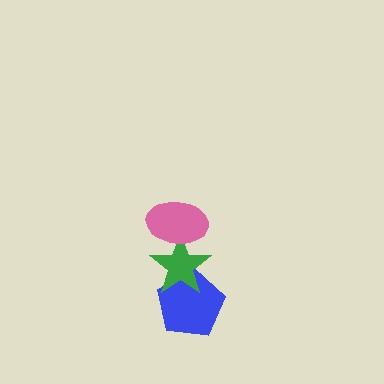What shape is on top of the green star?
The pink ellipse is on top of the green star.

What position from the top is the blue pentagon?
The blue pentagon is 3rd from the top.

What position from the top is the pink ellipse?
The pink ellipse is 1st from the top.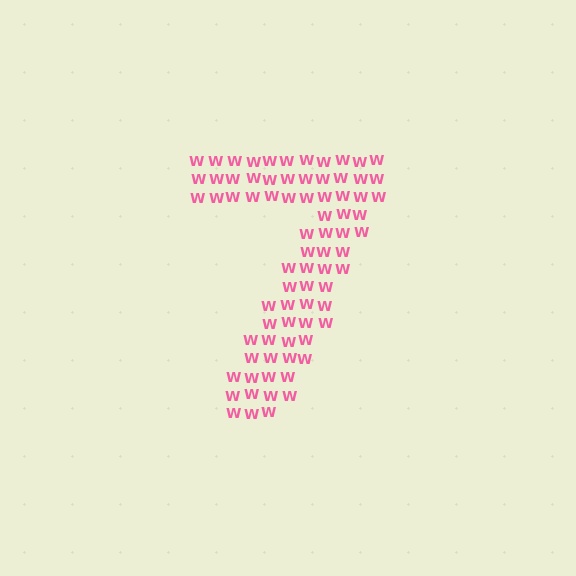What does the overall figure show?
The overall figure shows the digit 7.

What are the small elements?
The small elements are letter W's.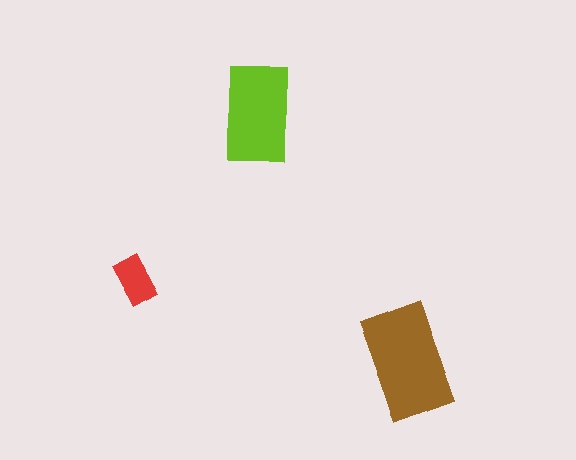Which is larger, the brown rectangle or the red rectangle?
The brown one.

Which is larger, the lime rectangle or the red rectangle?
The lime one.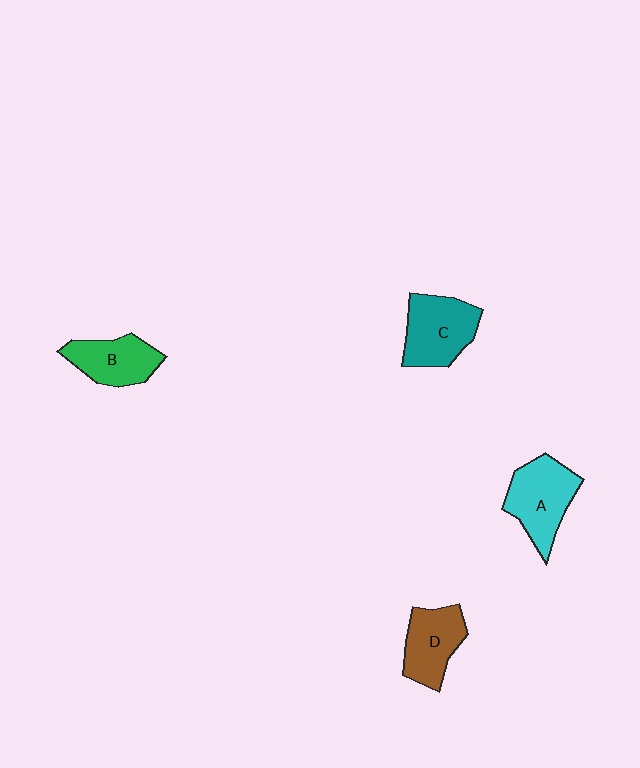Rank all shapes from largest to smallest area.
From largest to smallest: A (cyan), C (teal), D (brown), B (green).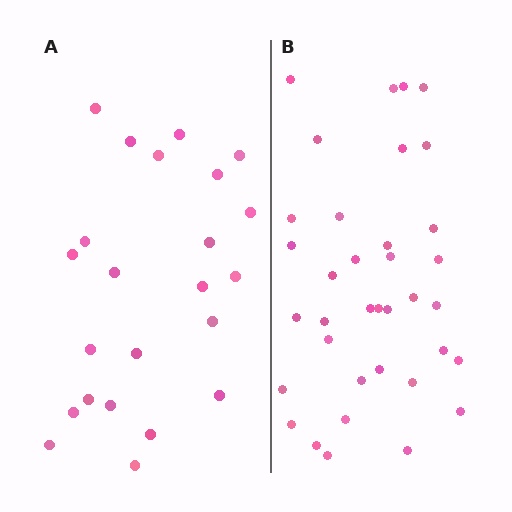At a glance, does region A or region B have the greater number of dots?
Region B (the right region) has more dots.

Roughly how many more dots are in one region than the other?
Region B has approximately 15 more dots than region A.